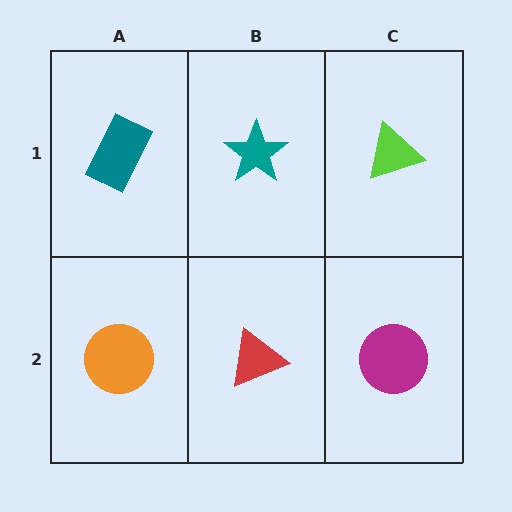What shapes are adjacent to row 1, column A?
An orange circle (row 2, column A), a teal star (row 1, column B).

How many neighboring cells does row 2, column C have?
2.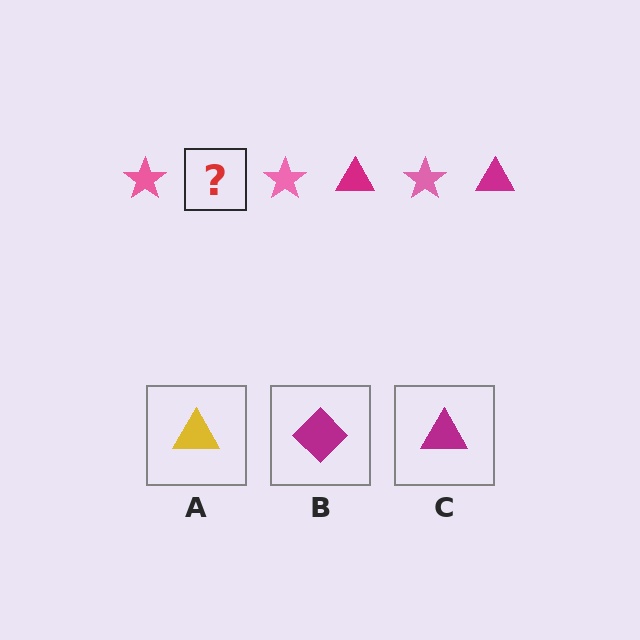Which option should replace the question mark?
Option C.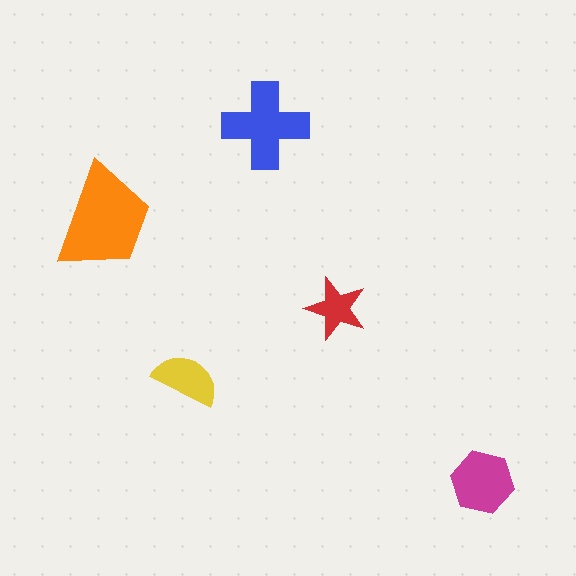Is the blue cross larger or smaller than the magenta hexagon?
Larger.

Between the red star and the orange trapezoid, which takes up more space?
The orange trapezoid.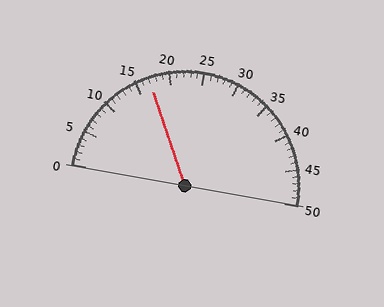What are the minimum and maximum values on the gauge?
The gauge ranges from 0 to 50.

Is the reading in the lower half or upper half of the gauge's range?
The reading is in the lower half of the range (0 to 50).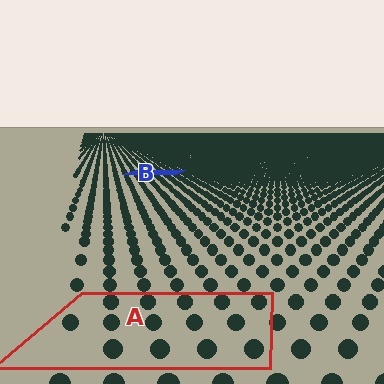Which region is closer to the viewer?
Region A is closer. The texture elements there are larger and more spread out.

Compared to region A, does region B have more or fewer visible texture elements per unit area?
Region B has more texture elements per unit area — they are packed more densely because it is farther away.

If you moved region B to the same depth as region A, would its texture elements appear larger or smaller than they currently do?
They would appear larger. At a closer depth, the same texture elements are projected at a bigger on-screen size.